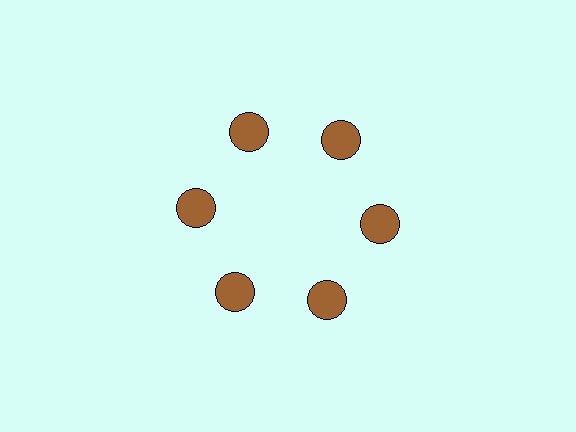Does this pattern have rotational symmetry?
Yes, this pattern has 6-fold rotational symmetry. It looks the same after rotating 60 degrees around the center.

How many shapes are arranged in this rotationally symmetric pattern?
There are 6 shapes, arranged in 6 groups of 1.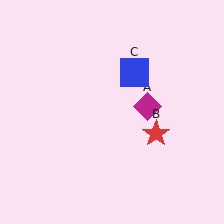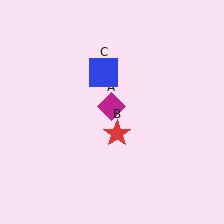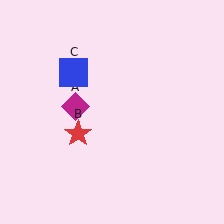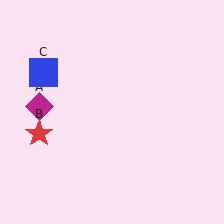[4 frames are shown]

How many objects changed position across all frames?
3 objects changed position: magenta diamond (object A), red star (object B), blue square (object C).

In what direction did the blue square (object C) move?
The blue square (object C) moved left.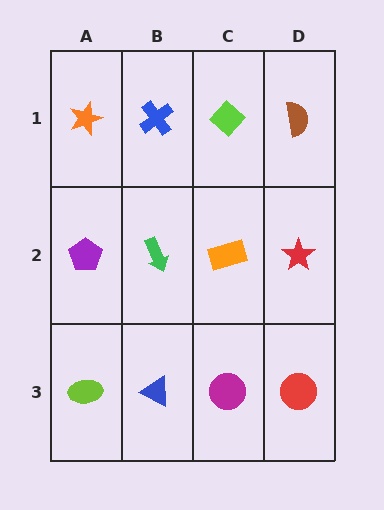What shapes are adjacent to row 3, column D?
A red star (row 2, column D), a magenta circle (row 3, column C).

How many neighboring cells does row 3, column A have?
2.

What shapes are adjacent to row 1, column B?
A green arrow (row 2, column B), an orange star (row 1, column A), a lime diamond (row 1, column C).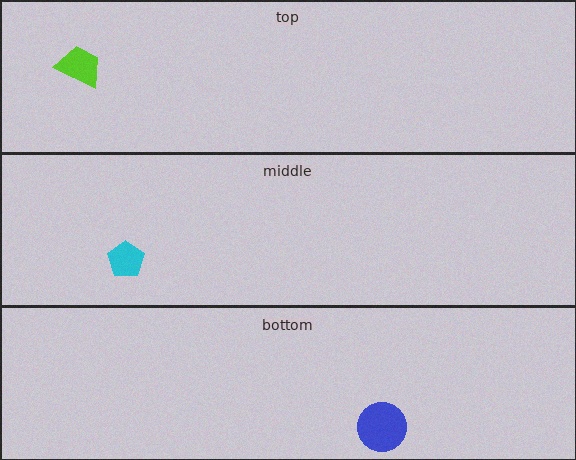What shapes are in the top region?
The lime trapezoid.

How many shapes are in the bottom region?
1.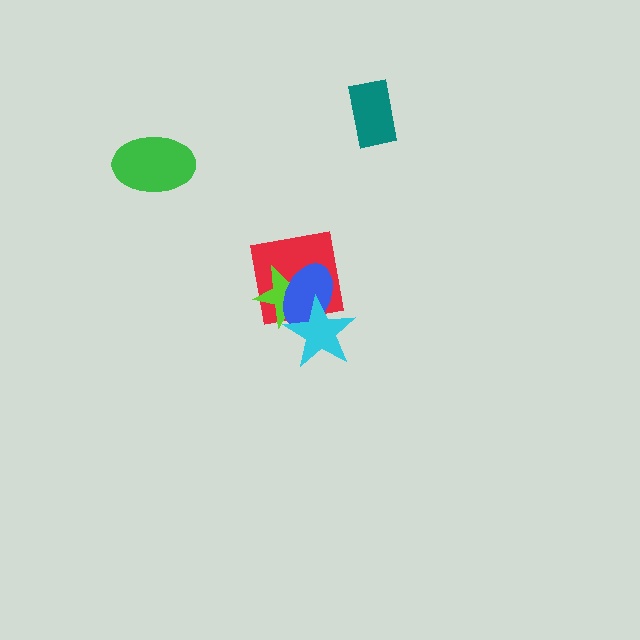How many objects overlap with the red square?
3 objects overlap with the red square.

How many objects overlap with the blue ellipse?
3 objects overlap with the blue ellipse.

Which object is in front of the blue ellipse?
The cyan star is in front of the blue ellipse.